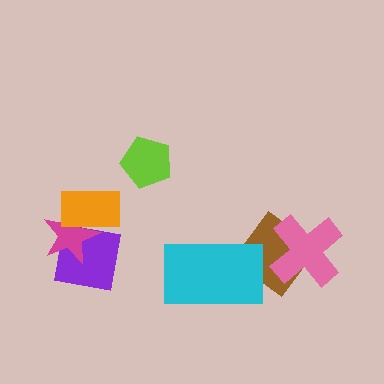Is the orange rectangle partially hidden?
No, no other shape covers it.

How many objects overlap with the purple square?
2 objects overlap with the purple square.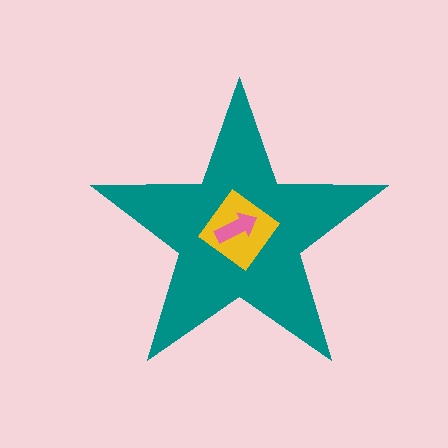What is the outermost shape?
The teal star.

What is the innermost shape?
The pink arrow.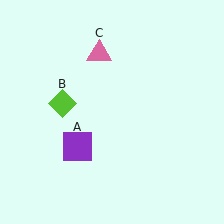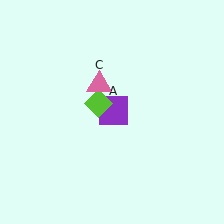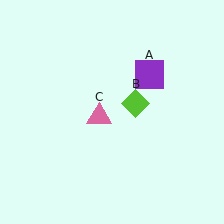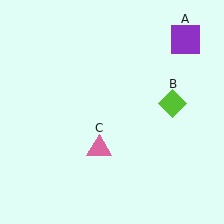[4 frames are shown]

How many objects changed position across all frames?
3 objects changed position: purple square (object A), lime diamond (object B), pink triangle (object C).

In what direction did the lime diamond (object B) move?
The lime diamond (object B) moved right.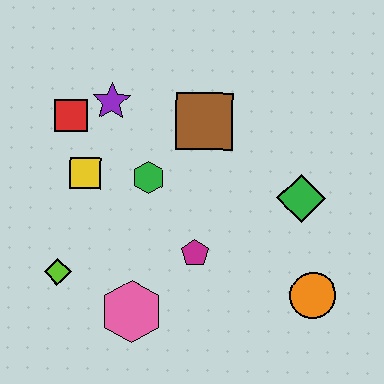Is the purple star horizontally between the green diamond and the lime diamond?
Yes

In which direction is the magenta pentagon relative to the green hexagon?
The magenta pentagon is below the green hexagon.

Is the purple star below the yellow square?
No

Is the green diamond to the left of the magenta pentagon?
No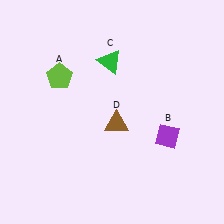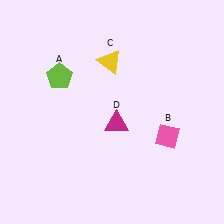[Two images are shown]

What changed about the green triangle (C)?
In Image 1, C is green. In Image 2, it changed to yellow.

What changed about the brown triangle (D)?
In Image 1, D is brown. In Image 2, it changed to magenta.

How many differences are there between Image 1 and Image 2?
There are 3 differences between the two images.